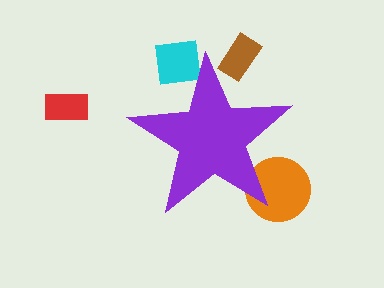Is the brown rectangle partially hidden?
Yes, the brown rectangle is partially hidden behind the purple star.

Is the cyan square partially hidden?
Yes, the cyan square is partially hidden behind the purple star.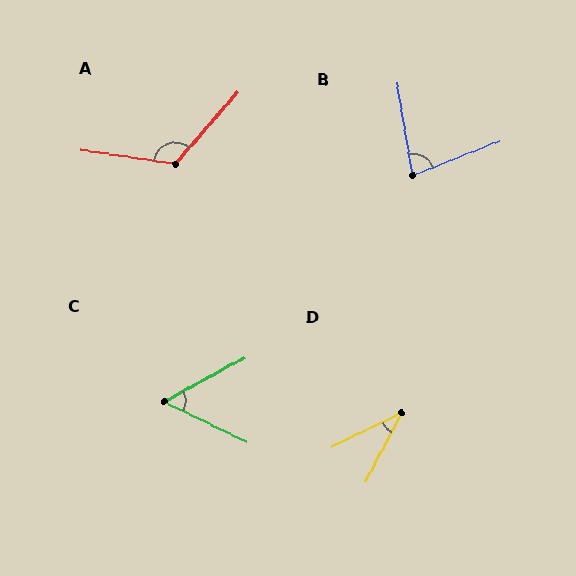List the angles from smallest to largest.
D (37°), C (55°), B (78°), A (123°).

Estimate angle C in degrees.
Approximately 55 degrees.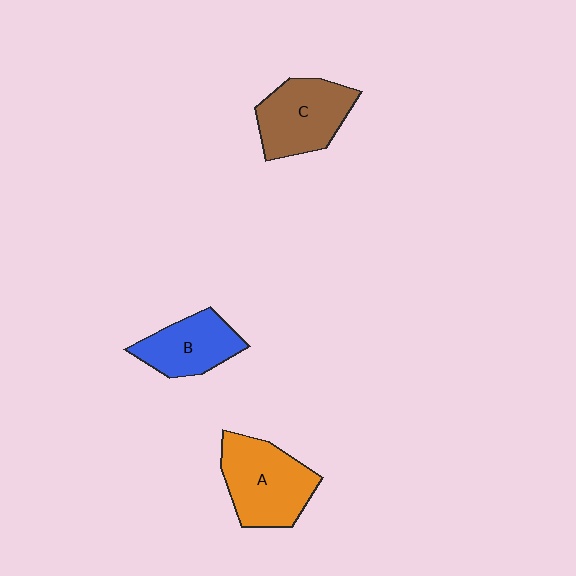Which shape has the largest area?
Shape A (orange).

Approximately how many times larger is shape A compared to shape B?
Approximately 1.4 times.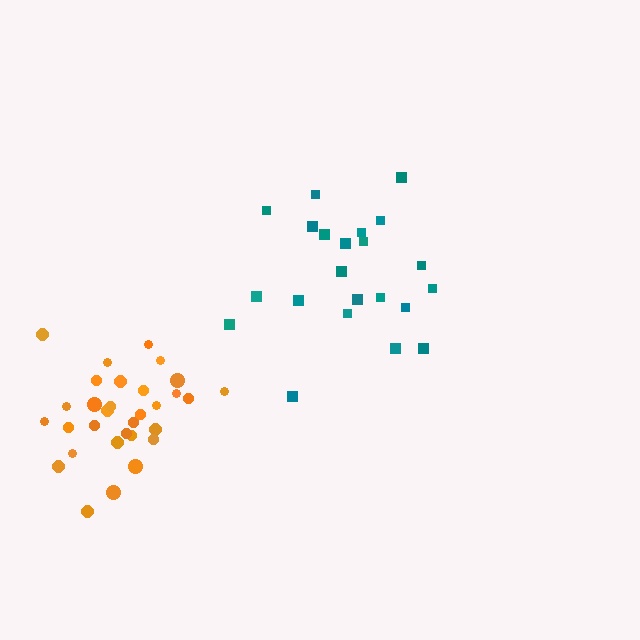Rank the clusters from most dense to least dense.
orange, teal.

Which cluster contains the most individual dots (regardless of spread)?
Orange (31).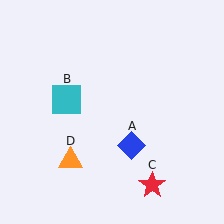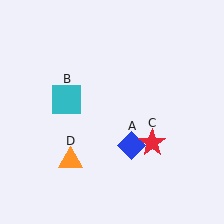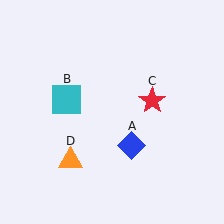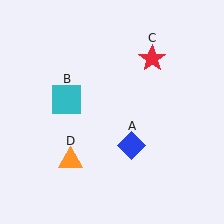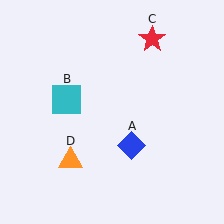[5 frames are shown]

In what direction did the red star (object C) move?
The red star (object C) moved up.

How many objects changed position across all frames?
1 object changed position: red star (object C).